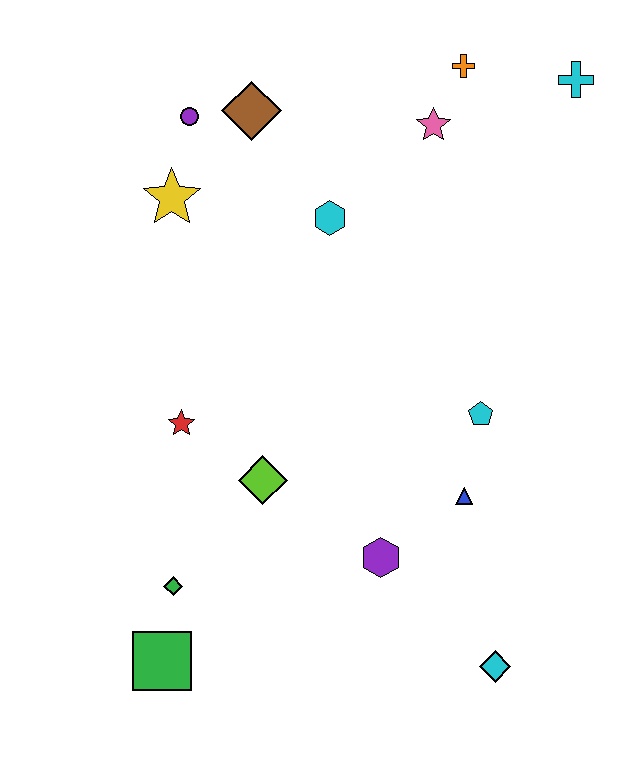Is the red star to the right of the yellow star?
Yes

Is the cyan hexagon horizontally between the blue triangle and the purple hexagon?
No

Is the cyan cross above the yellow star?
Yes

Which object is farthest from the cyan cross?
The green square is farthest from the cyan cross.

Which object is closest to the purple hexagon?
The blue triangle is closest to the purple hexagon.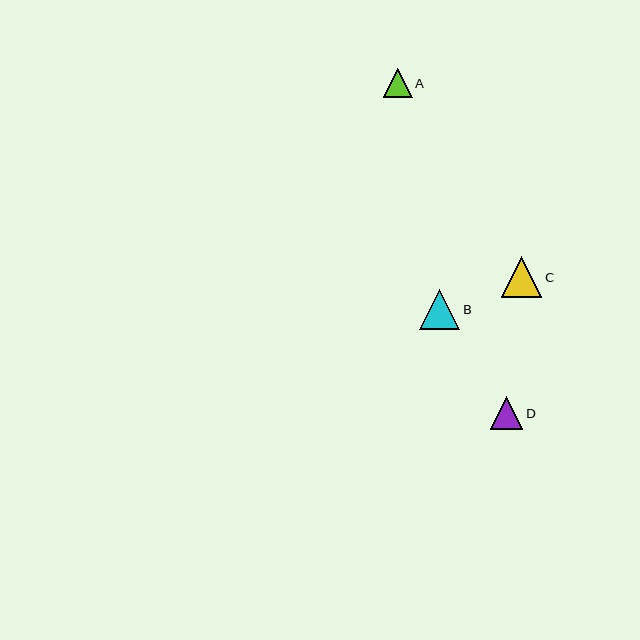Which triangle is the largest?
Triangle C is the largest with a size of approximately 41 pixels.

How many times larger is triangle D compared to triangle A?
Triangle D is approximately 1.1 times the size of triangle A.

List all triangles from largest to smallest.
From largest to smallest: C, B, D, A.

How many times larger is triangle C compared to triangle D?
Triangle C is approximately 1.2 times the size of triangle D.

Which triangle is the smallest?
Triangle A is the smallest with a size of approximately 29 pixels.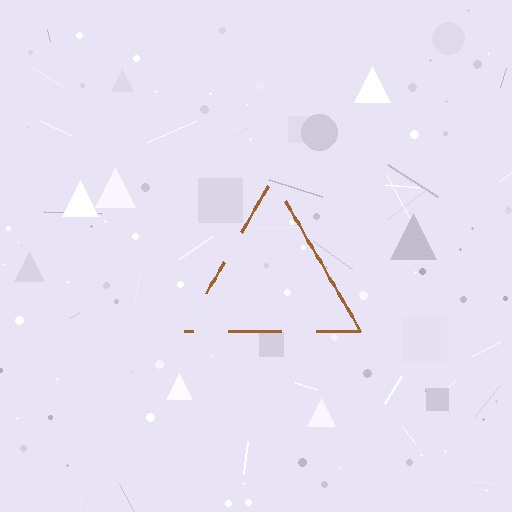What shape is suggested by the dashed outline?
The dashed outline suggests a triangle.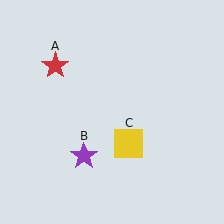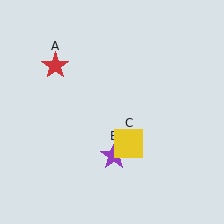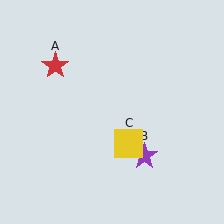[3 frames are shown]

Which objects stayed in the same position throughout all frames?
Red star (object A) and yellow square (object C) remained stationary.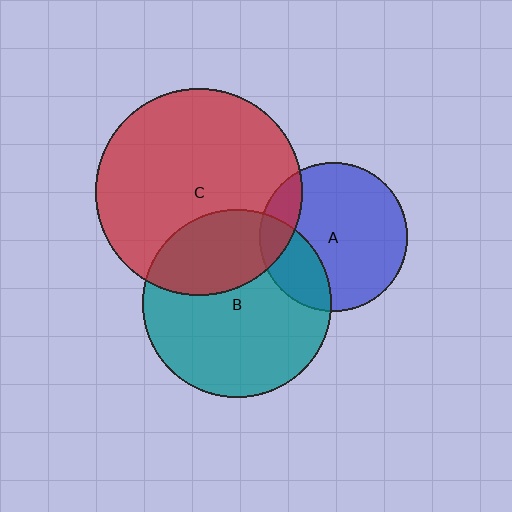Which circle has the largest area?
Circle C (red).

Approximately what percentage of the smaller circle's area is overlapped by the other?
Approximately 30%.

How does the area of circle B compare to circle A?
Approximately 1.6 times.